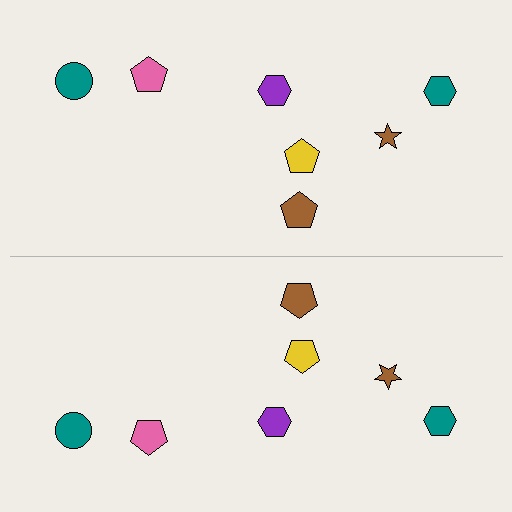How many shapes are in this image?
There are 14 shapes in this image.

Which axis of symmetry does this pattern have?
The pattern has a horizontal axis of symmetry running through the center of the image.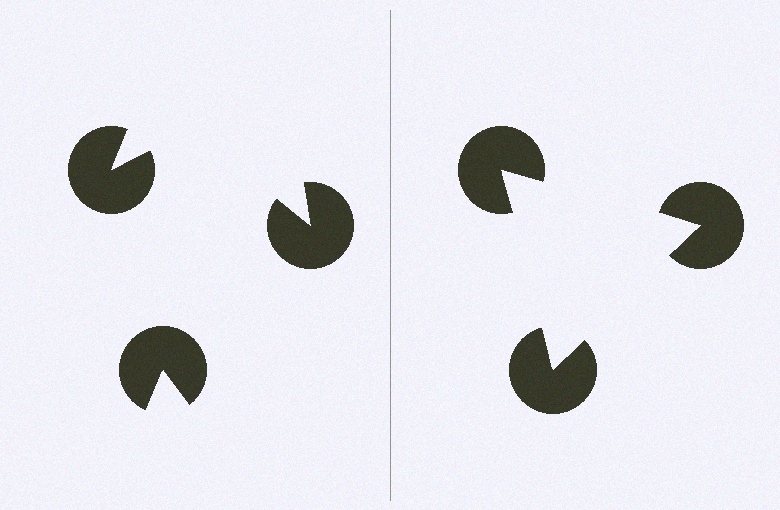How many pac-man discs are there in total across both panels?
6 — 3 on each side.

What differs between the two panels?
The pac-man discs are positioned identically on both sides; only the wedge orientations differ. On the right they align to a triangle; on the left they are misaligned.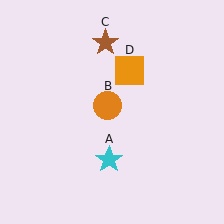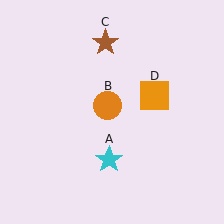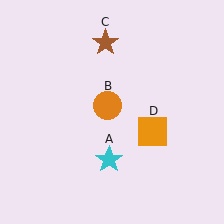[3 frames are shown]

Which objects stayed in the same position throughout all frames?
Cyan star (object A) and orange circle (object B) and brown star (object C) remained stationary.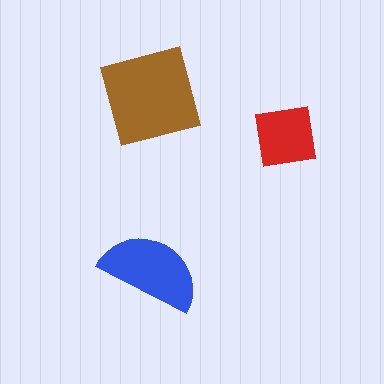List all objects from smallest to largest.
The red square, the blue semicircle, the brown square.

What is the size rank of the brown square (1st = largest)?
1st.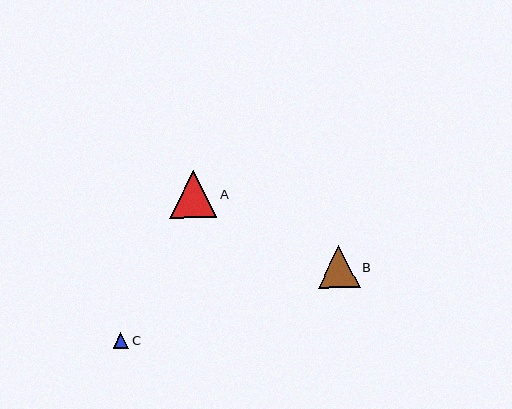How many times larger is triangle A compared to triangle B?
Triangle A is approximately 1.1 times the size of triangle B.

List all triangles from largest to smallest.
From largest to smallest: A, B, C.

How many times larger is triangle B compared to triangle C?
Triangle B is approximately 2.7 times the size of triangle C.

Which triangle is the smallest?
Triangle C is the smallest with a size of approximately 16 pixels.